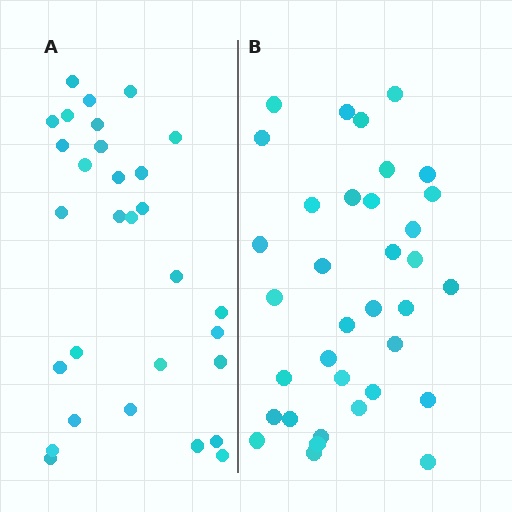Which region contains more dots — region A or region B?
Region B (the right region) has more dots.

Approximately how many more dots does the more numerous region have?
Region B has about 5 more dots than region A.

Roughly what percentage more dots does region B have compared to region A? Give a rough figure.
About 15% more.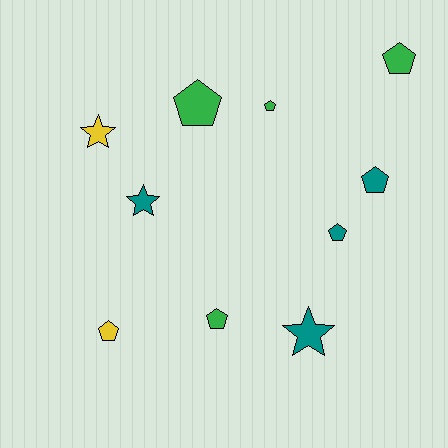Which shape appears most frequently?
Pentagon, with 7 objects.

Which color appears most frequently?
Teal, with 4 objects.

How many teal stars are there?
There are 2 teal stars.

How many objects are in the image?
There are 10 objects.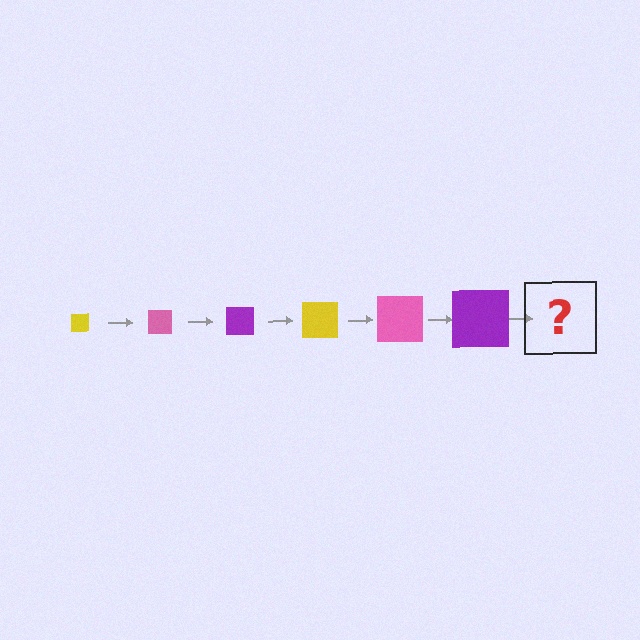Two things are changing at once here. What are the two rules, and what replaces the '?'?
The two rules are that the square grows larger each step and the color cycles through yellow, pink, and purple. The '?' should be a yellow square, larger than the previous one.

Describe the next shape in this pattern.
It should be a yellow square, larger than the previous one.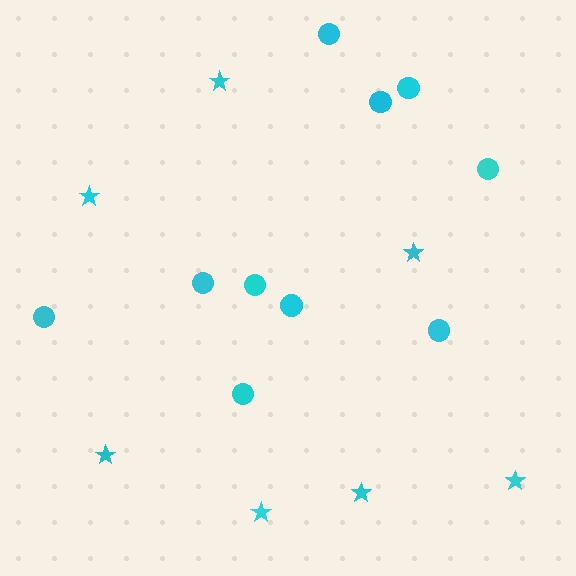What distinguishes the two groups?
There are 2 groups: one group of circles (10) and one group of stars (7).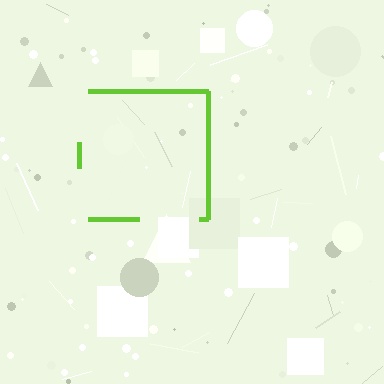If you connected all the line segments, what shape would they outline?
They would outline a square.